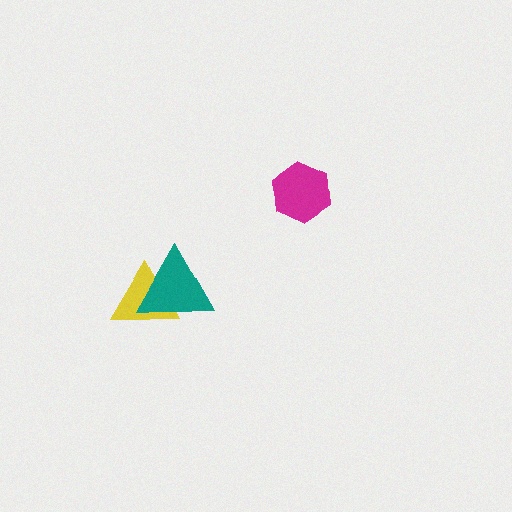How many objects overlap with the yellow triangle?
1 object overlaps with the yellow triangle.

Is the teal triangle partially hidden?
No, no other shape covers it.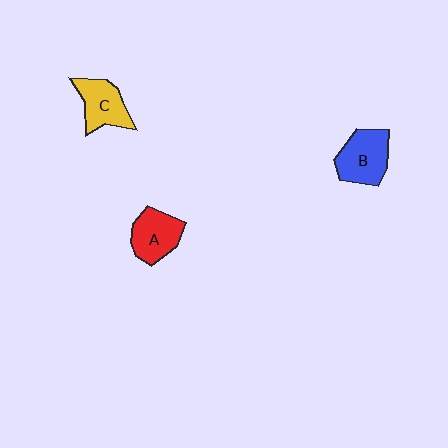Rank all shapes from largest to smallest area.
From largest to smallest: B (blue), A (red), C (yellow).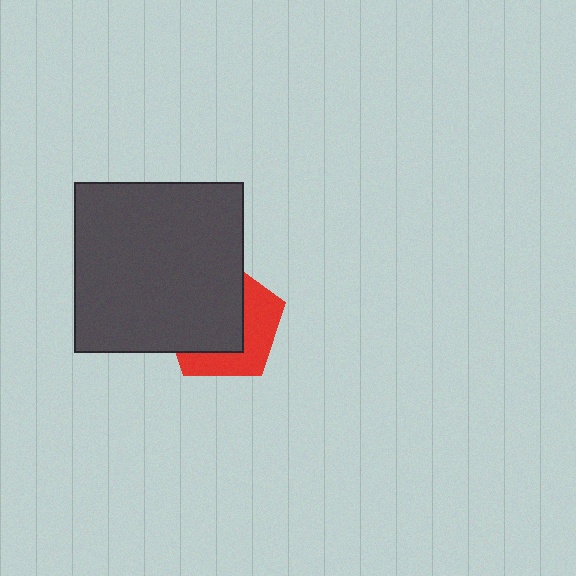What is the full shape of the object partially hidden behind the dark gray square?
The partially hidden object is a red pentagon.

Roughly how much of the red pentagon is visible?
A small part of it is visible (roughly 41%).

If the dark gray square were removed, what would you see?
You would see the complete red pentagon.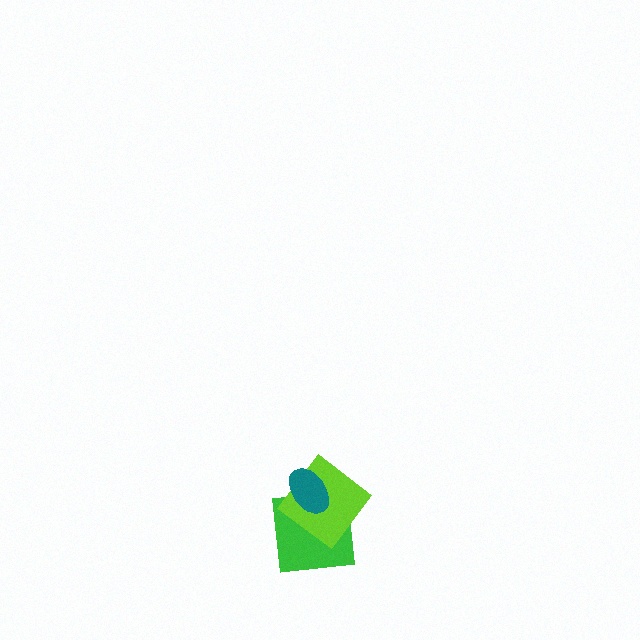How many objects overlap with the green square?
2 objects overlap with the green square.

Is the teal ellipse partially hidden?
No, no other shape covers it.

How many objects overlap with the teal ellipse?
2 objects overlap with the teal ellipse.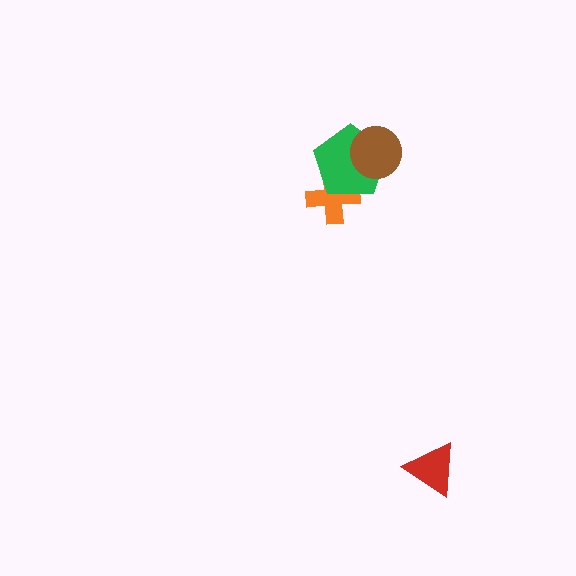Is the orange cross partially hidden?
Yes, it is partially covered by another shape.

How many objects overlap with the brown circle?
1 object overlaps with the brown circle.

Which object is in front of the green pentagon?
The brown circle is in front of the green pentagon.